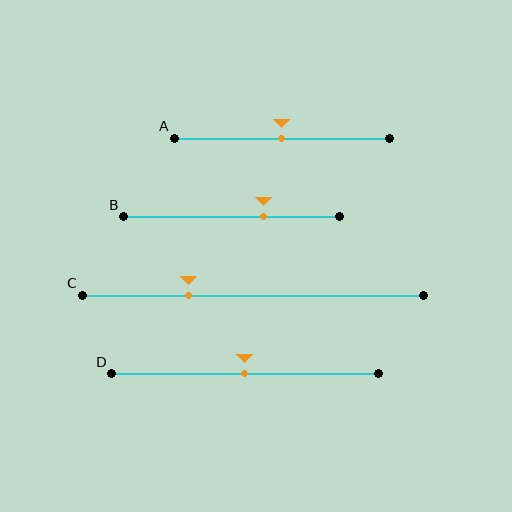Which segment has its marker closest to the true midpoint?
Segment A has its marker closest to the true midpoint.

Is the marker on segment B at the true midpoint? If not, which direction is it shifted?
No, the marker on segment B is shifted to the right by about 15% of the segment length.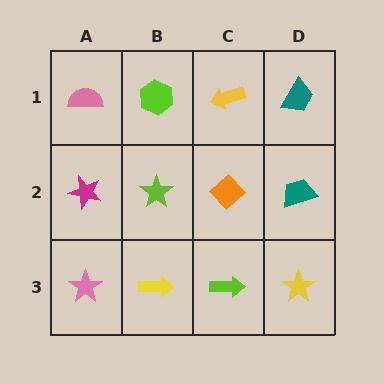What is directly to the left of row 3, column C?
A yellow arrow.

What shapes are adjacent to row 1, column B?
A lime star (row 2, column B), a pink semicircle (row 1, column A), a yellow arrow (row 1, column C).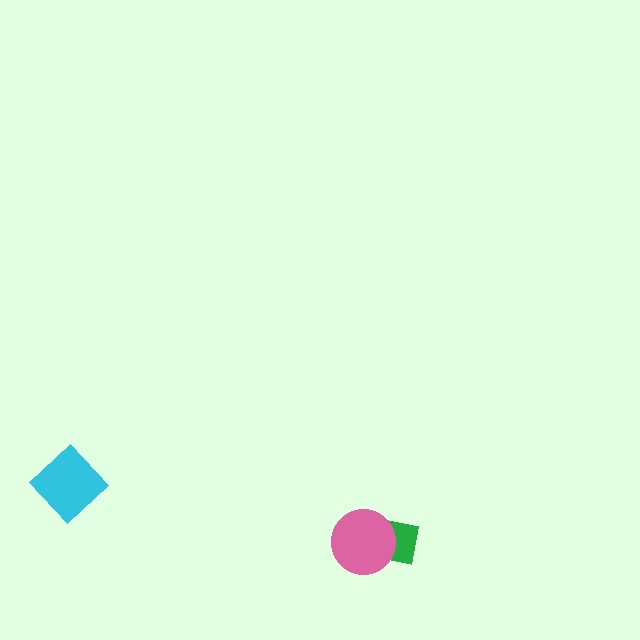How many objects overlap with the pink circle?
1 object overlaps with the pink circle.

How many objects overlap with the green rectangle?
1 object overlaps with the green rectangle.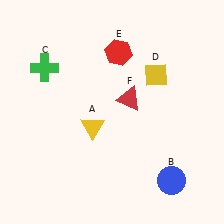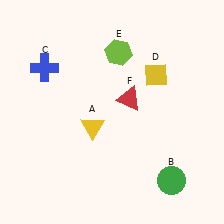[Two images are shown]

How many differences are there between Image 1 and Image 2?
There are 3 differences between the two images.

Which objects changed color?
B changed from blue to green. C changed from green to blue. E changed from red to lime.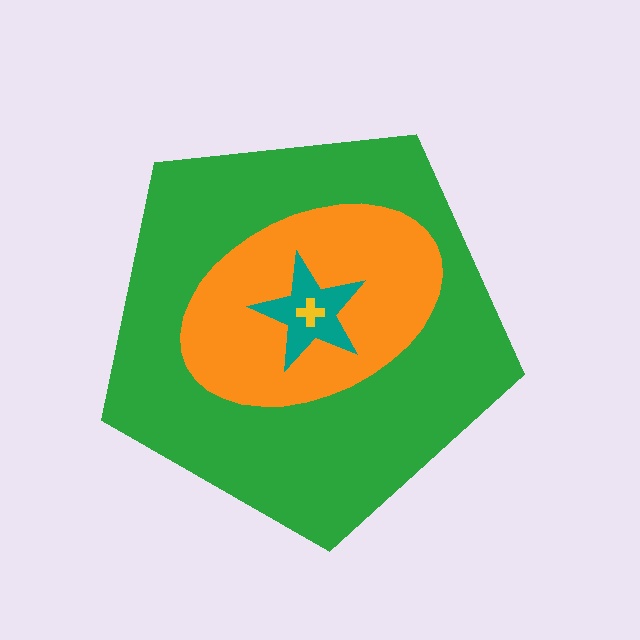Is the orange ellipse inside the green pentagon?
Yes.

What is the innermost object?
The yellow cross.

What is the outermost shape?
The green pentagon.